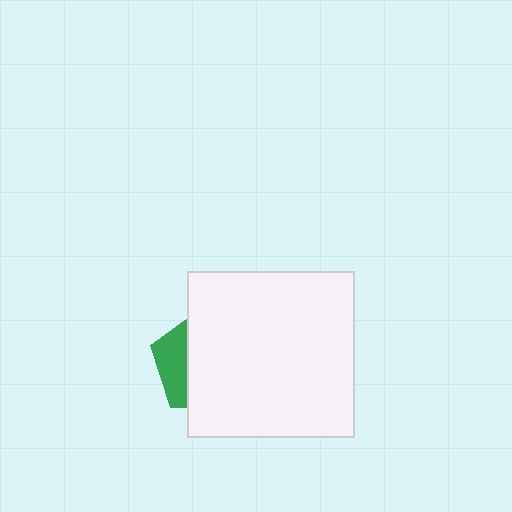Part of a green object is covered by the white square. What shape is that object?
It is a pentagon.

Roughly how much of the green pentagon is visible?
A small part of it is visible (roughly 30%).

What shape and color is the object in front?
The object in front is a white square.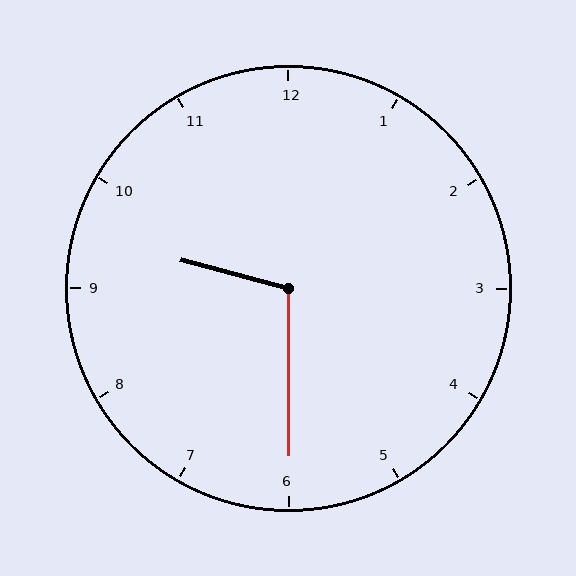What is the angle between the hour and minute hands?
Approximately 105 degrees.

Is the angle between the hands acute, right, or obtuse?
It is obtuse.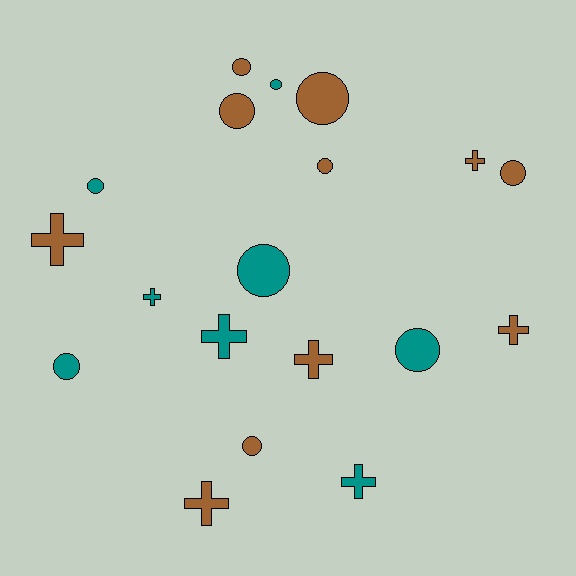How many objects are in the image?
There are 19 objects.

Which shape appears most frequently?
Circle, with 11 objects.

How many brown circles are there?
There are 6 brown circles.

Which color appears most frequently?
Brown, with 11 objects.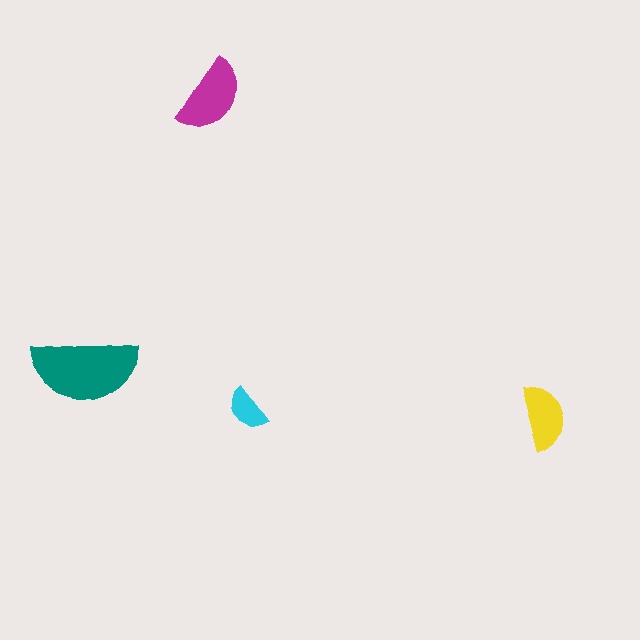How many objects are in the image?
There are 4 objects in the image.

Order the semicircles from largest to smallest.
the teal one, the magenta one, the yellow one, the cyan one.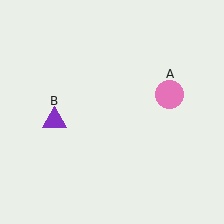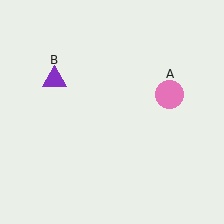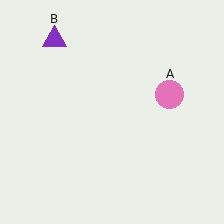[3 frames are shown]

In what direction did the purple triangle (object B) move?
The purple triangle (object B) moved up.